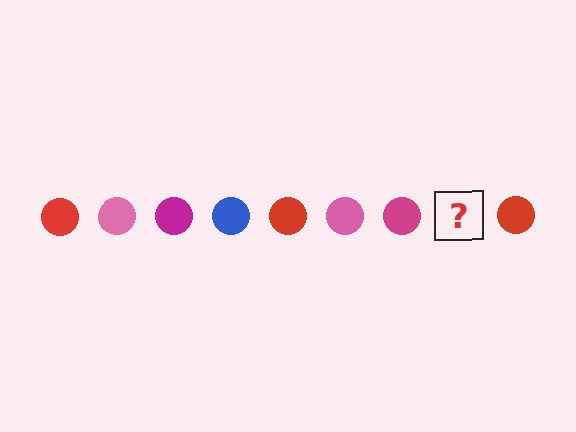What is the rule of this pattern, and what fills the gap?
The rule is that the pattern cycles through red, pink, magenta, blue circles. The gap should be filled with a blue circle.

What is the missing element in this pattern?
The missing element is a blue circle.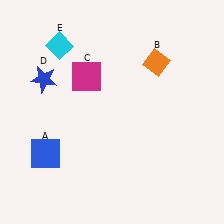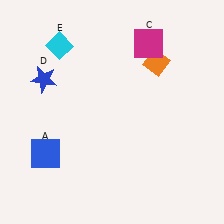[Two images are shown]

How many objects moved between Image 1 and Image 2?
1 object moved between the two images.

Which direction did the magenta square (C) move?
The magenta square (C) moved right.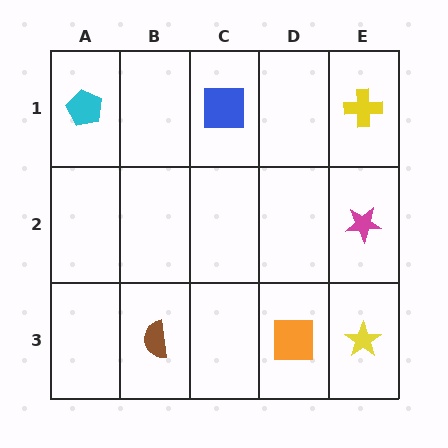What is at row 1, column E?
A yellow cross.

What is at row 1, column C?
A blue square.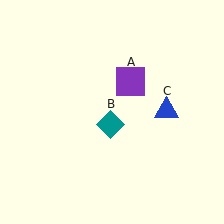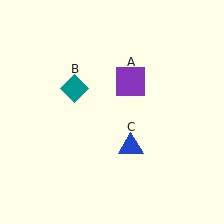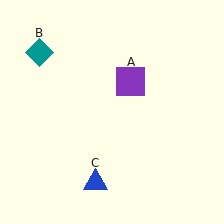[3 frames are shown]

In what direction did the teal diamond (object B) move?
The teal diamond (object B) moved up and to the left.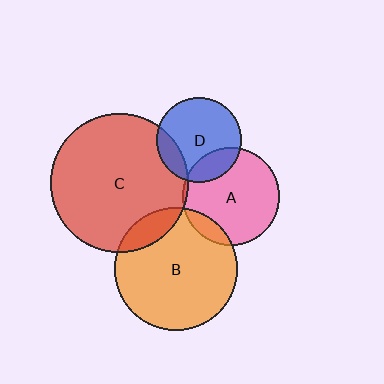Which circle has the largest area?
Circle C (red).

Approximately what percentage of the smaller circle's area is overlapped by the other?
Approximately 20%.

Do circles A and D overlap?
Yes.